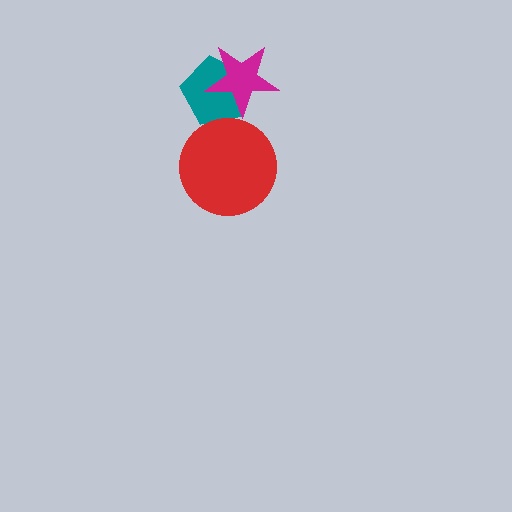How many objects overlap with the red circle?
0 objects overlap with the red circle.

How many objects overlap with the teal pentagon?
1 object overlaps with the teal pentagon.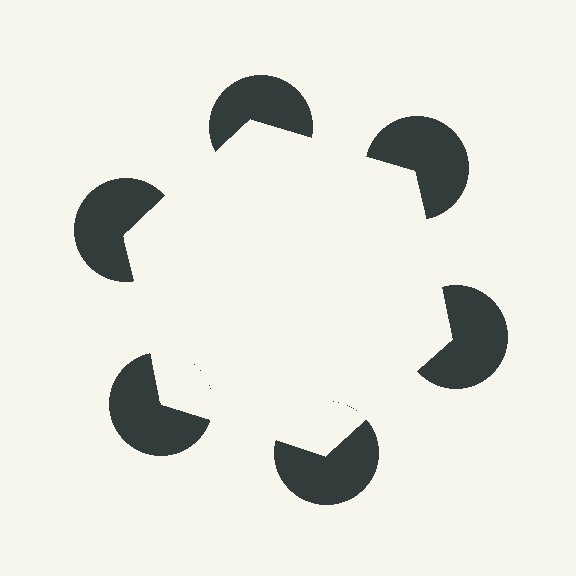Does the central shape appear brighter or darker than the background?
It typically appears slightly brighter than the background, even though no actual brightness change is drawn.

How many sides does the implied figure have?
6 sides.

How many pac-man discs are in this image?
There are 6 — one at each vertex of the illusory hexagon.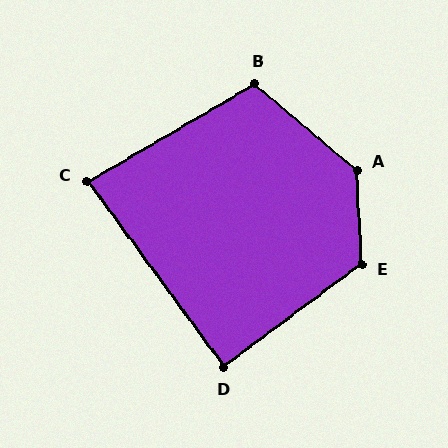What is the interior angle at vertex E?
Approximately 124 degrees (obtuse).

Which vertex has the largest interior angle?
A, at approximately 133 degrees.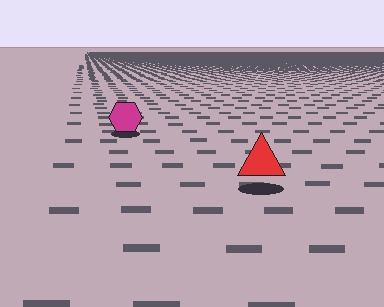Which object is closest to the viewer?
The red triangle is closest. The texture marks near it are larger and more spread out.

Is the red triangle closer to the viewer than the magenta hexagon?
Yes. The red triangle is closer — you can tell from the texture gradient: the ground texture is coarser near it.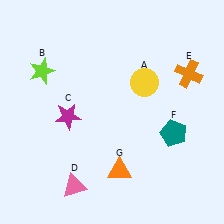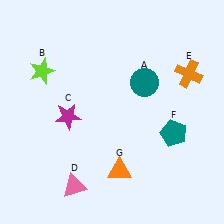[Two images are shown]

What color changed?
The circle (A) changed from yellow in Image 1 to teal in Image 2.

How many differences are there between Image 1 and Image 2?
There is 1 difference between the two images.